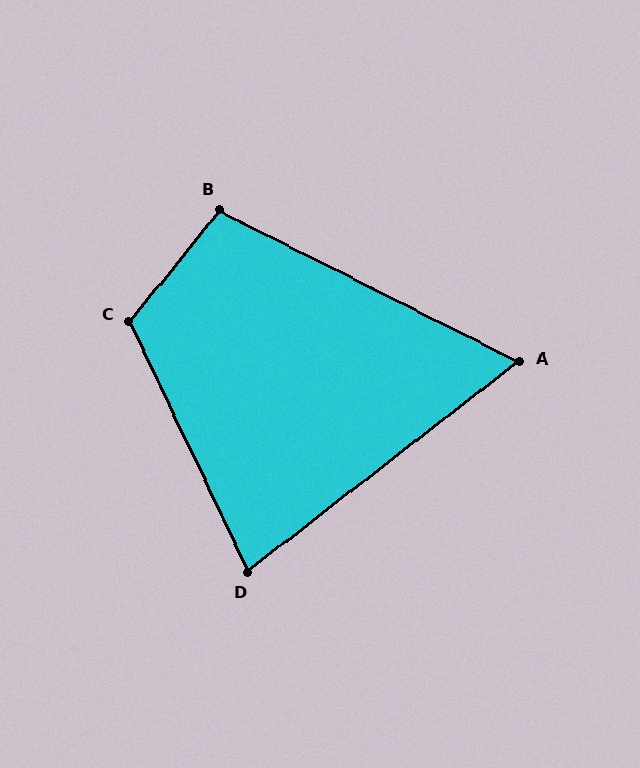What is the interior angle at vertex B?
Approximately 102 degrees (obtuse).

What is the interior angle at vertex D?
Approximately 78 degrees (acute).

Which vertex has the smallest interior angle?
A, at approximately 64 degrees.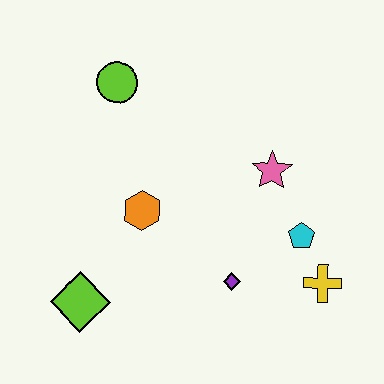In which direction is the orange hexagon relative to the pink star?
The orange hexagon is to the left of the pink star.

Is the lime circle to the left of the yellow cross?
Yes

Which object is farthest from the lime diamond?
The yellow cross is farthest from the lime diamond.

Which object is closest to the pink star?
The cyan pentagon is closest to the pink star.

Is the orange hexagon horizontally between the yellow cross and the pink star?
No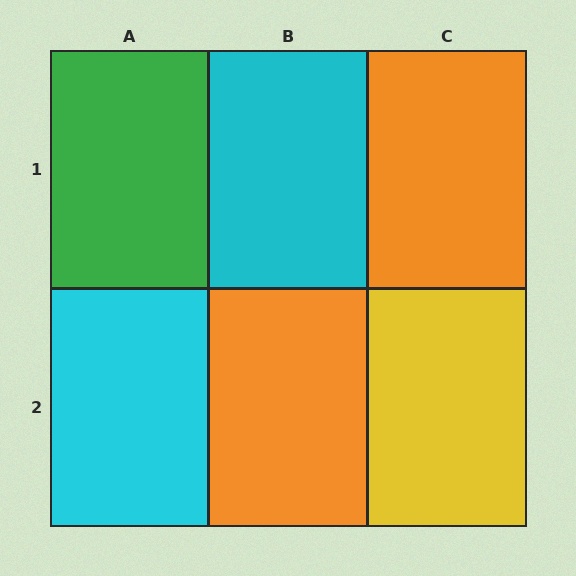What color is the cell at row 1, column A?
Green.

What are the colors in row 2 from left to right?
Cyan, orange, yellow.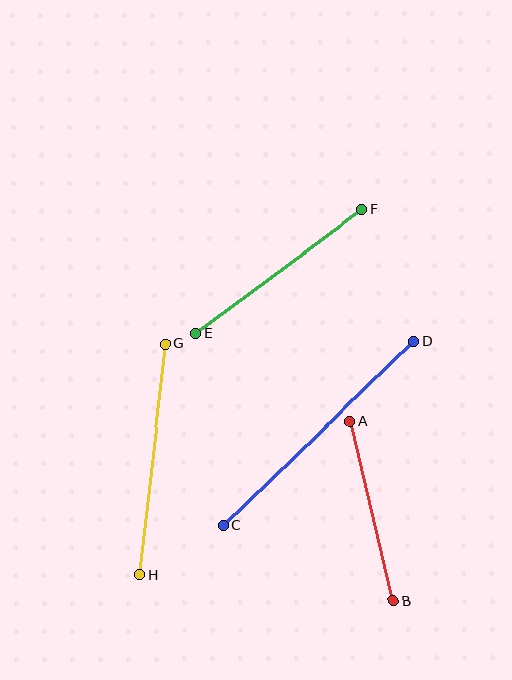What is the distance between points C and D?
The distance is approximately 265 pixels.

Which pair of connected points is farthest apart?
Points C and D are farthest apart.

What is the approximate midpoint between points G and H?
The midpoint is at approximately (153, 459) pixels.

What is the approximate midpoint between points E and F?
The midpoint is at approximately (279, 271) pixels.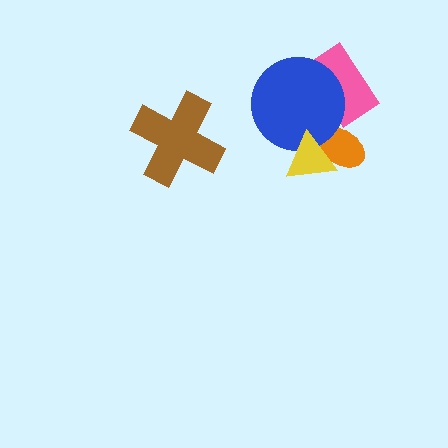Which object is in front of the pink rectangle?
The blue circle is in front of the pink rectangle.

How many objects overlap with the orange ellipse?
2 objects overlap with the orange ellipse.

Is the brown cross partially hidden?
No, no other shape covers it.